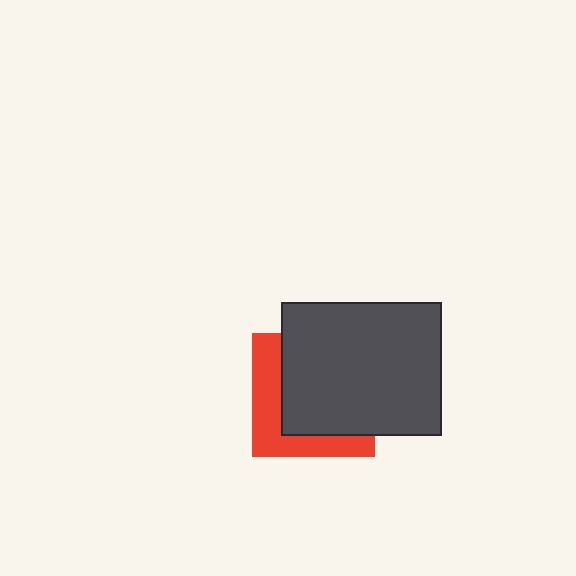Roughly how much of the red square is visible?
A small part of it is visible (roughly 38%).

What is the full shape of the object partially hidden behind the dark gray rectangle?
The partially hidden object is a red square.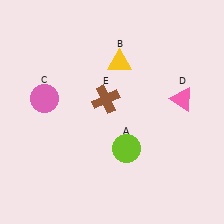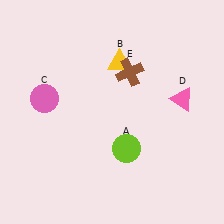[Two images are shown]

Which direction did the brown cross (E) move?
The brown cross (E) moved up.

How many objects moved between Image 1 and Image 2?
1 object moved between the two images.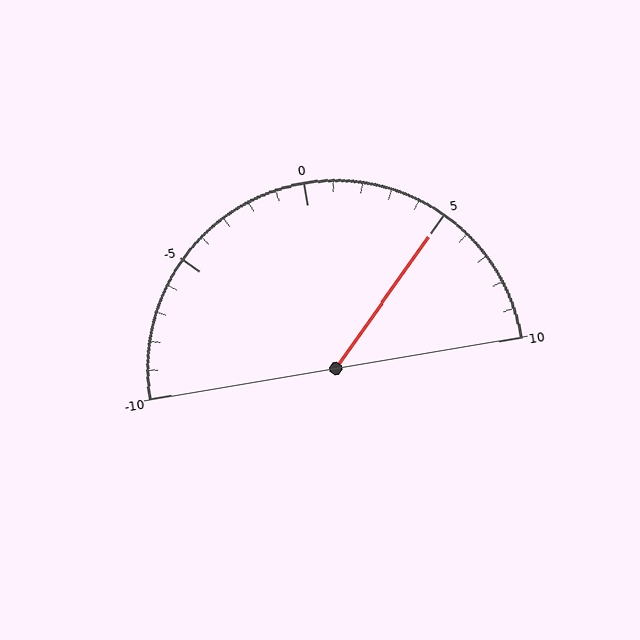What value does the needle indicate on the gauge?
The needle indicates approximately 5.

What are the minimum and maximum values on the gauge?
The gauge ranges from -10 to 10.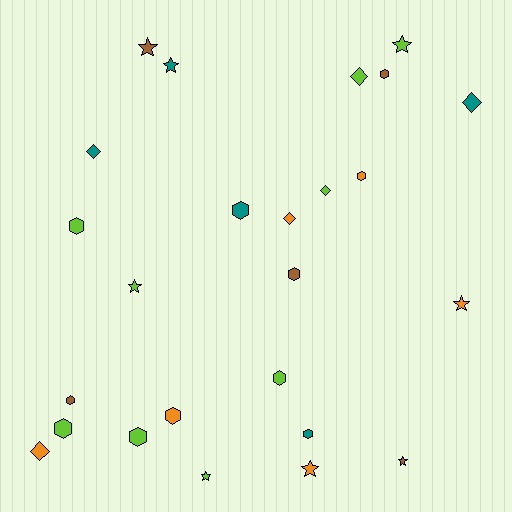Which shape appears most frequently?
Hexagon, with 11 objects.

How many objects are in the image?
There are 25 objects.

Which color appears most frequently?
Lime, with 9 objects.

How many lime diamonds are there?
There are 2 lime diamonds.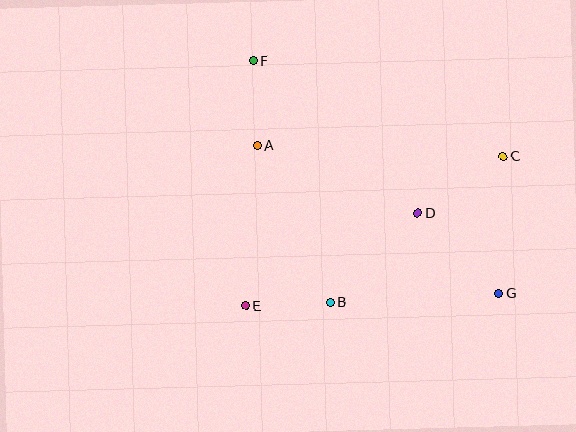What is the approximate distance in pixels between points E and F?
The distance between E and F is approximately 246 pixels.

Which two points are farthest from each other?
Points F and G are farthest from each other.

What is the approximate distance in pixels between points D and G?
The distance between D and G is approximately 114 pixels.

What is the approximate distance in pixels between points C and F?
The distance between C and F is approximately 268 pixels.